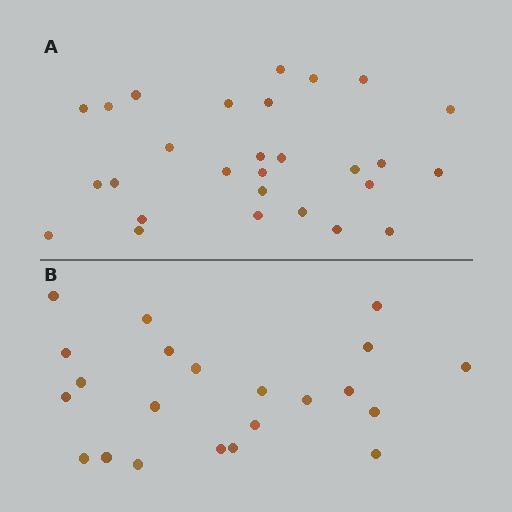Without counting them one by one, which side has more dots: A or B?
Region A (the top region) has more dots.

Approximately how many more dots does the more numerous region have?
Region A has about 6 more dots than region B.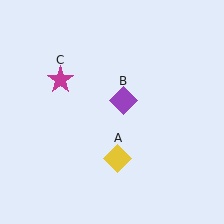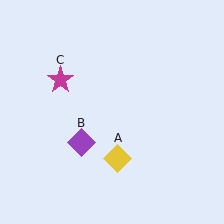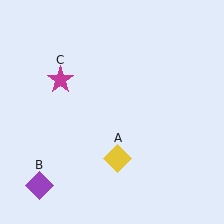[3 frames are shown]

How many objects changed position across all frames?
1 object changed position: purple diamond (object B).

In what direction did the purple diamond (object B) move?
The purple diamond (object B) moved down and to the left.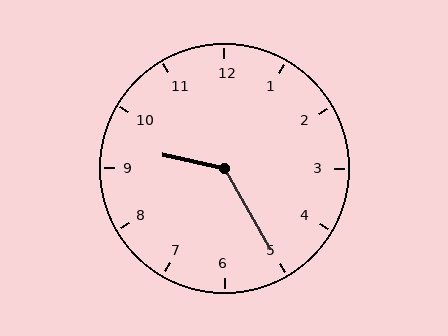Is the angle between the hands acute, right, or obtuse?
It is obtuse.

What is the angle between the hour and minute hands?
Approximately 132 degrees.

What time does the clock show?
9:25.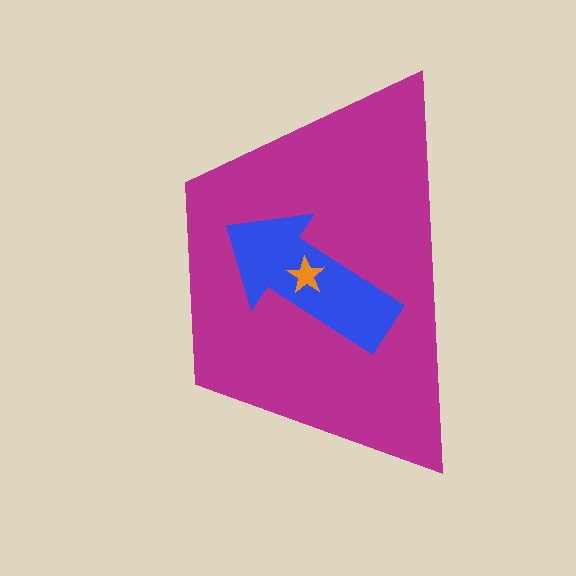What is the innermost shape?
The orange star.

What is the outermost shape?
The magenta trapezoid.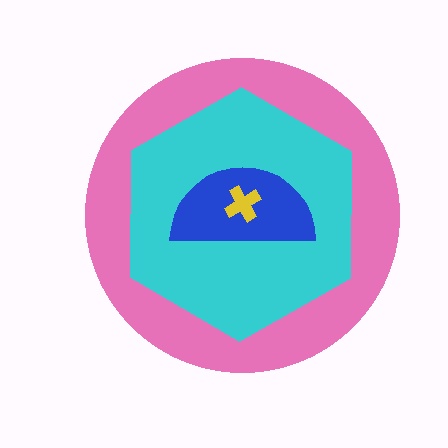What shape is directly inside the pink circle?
The cyan hexagon.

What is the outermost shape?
The pink circle.